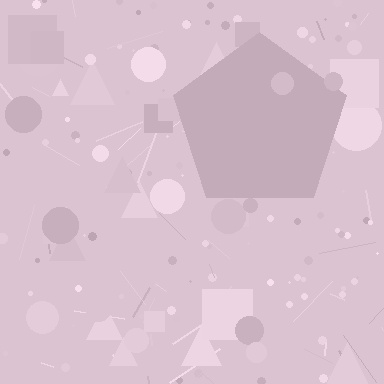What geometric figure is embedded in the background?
A pentagon is embedded in the background.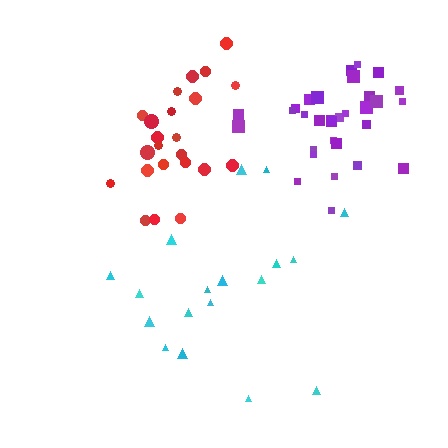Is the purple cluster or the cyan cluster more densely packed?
Purple.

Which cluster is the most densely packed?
Purple.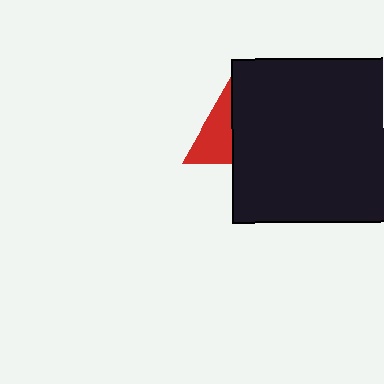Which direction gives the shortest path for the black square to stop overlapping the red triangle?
Moving right gives the shortest separation.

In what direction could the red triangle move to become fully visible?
The red triangle could move left. That would shift it out from behind the black square entirely.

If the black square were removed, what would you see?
You would see the complete red triangle.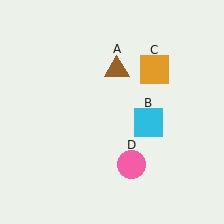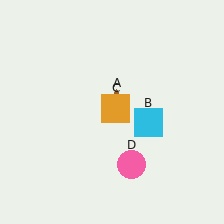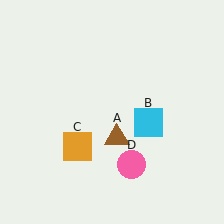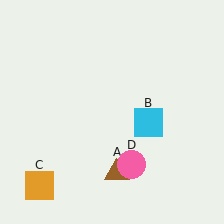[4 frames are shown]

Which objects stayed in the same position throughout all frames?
Cyan square (object B) and pink circle (object D) remained stationary.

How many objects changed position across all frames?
2 objects changed position: brown triangle (object A), orange square (object C).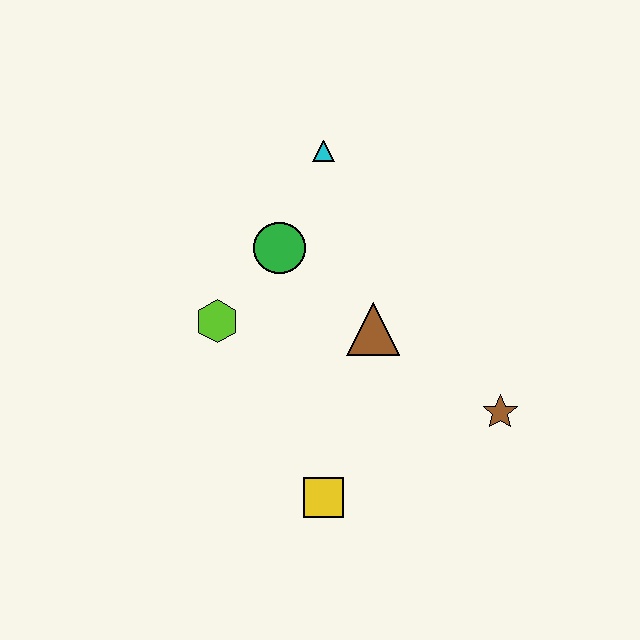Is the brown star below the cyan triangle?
Yes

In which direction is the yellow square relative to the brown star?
The yellow square is to the left of the brown star.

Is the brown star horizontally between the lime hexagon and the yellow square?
No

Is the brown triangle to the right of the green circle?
Yes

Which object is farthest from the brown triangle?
The cyan triangle is farthest from the brown triangle.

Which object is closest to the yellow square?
The brown triangle is closest to the yellow square.